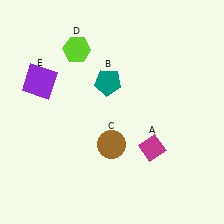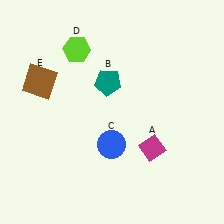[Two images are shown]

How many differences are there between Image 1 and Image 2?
There are 2 differences between the two images.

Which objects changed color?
C changed from brown to blue. E changed from purple to brown.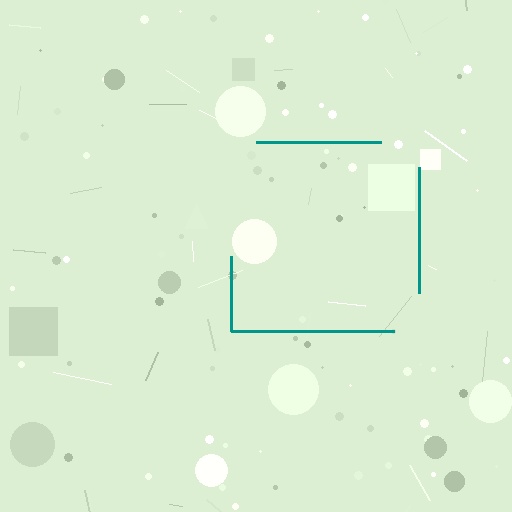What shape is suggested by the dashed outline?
The dashed outline suggests a square.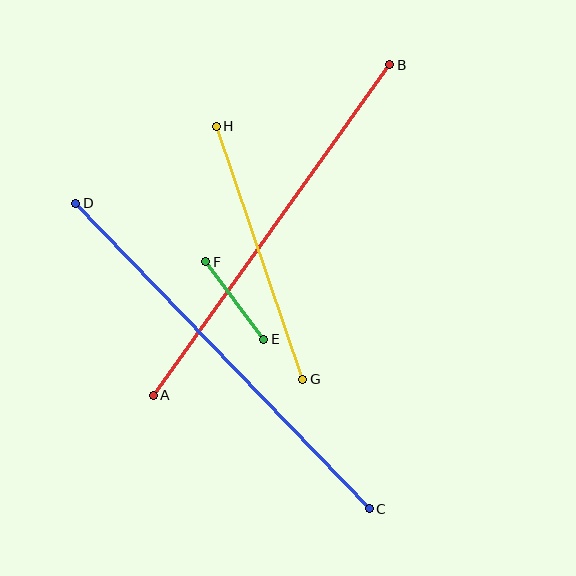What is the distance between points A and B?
The distance is approximately 406 pixels.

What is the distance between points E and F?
The distance is approximately 97 pixels.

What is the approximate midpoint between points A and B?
The midpoint is at approximately (271, 230) pixels.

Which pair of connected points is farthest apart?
Points C and D are farthest apart.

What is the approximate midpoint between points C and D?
The midpoint is at approximately (223, 356) pixels.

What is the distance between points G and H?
The distance is approximately 268 pixels.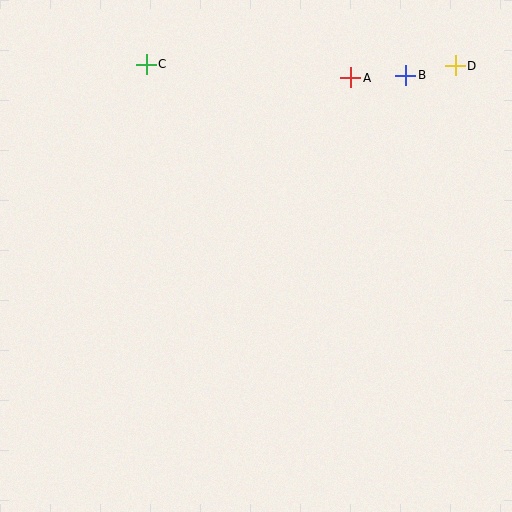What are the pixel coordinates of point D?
Point D is at (455, 66).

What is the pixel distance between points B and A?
The distance between B and A is 55 pixels.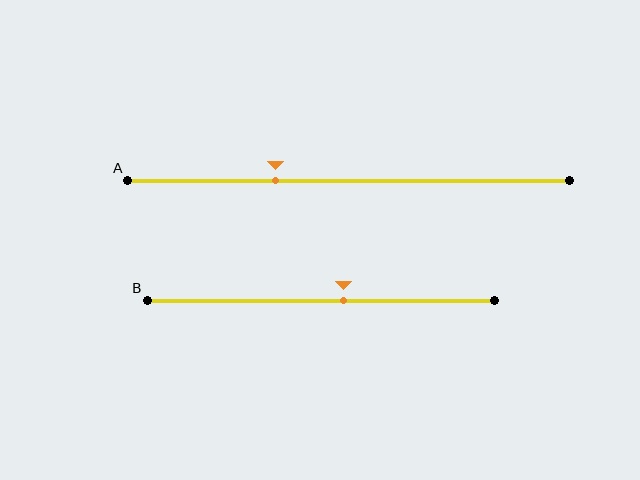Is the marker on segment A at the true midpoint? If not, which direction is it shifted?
No, the marker on segment A is shifted to the left by about 16% of the segment length.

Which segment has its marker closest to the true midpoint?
Segment B has its marker closest to the true midpoint.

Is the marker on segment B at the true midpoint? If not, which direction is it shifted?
No, the marker on segment B is shifted to the right by about 7% of the segment length.